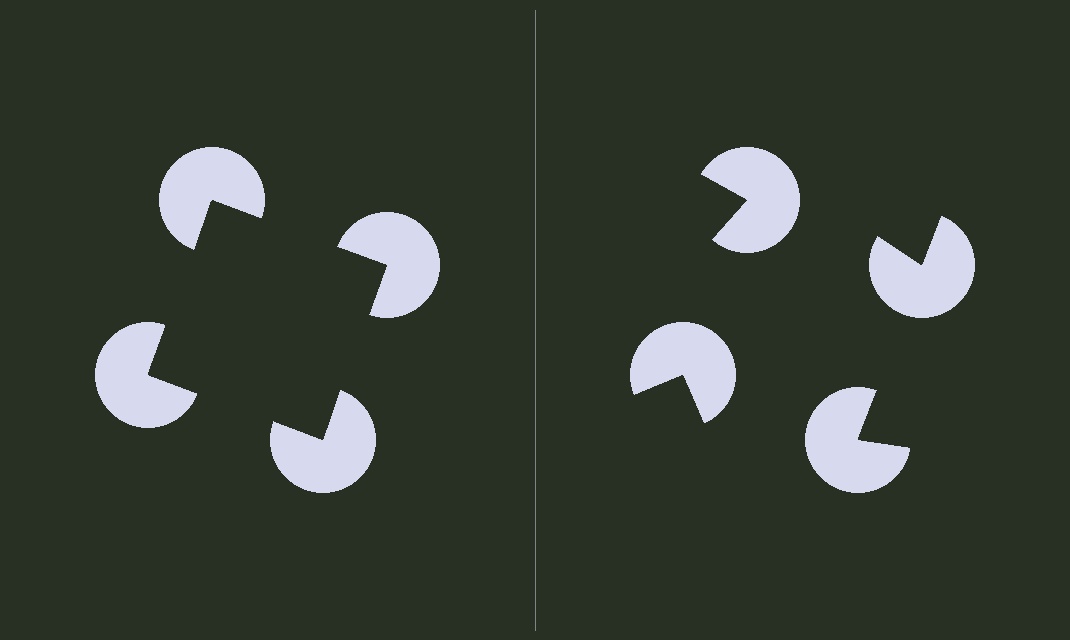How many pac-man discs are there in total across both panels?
8 — 4 on each side.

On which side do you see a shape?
An illusory square appears on the left side. On the right side the wedge cuts are rotated, so no coherent shape forms.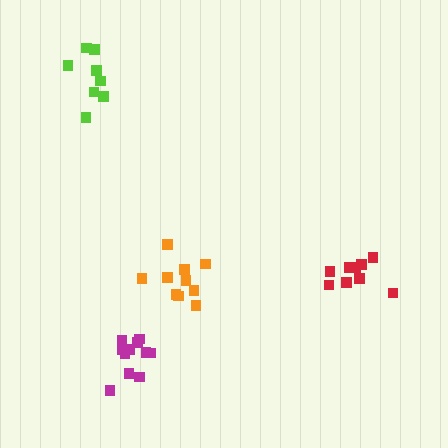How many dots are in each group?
Group 1: 8 dots, Group 2: 11 dots, Group 3: 9 dots, Group 4: 10 dots (38 total).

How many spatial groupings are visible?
There are 4 spatial groupings.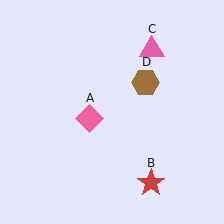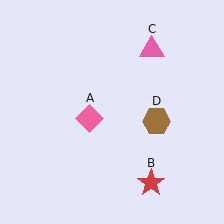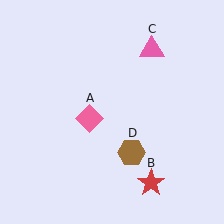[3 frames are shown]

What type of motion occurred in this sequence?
The brown hexagon (object D) rotated clockwise around the center of the scene.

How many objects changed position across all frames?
1 object changed position: brown hexagon (object D).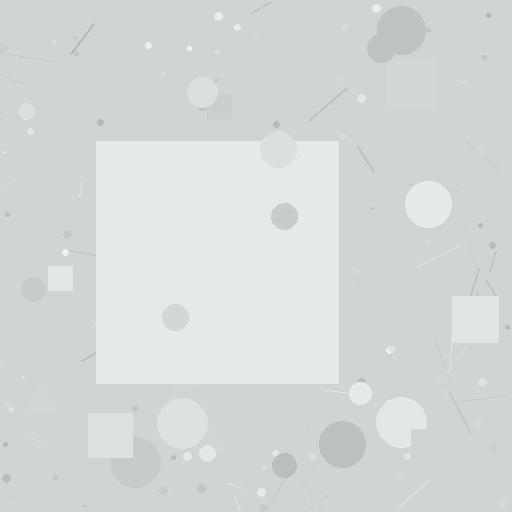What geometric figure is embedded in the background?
A square is embedded in the background.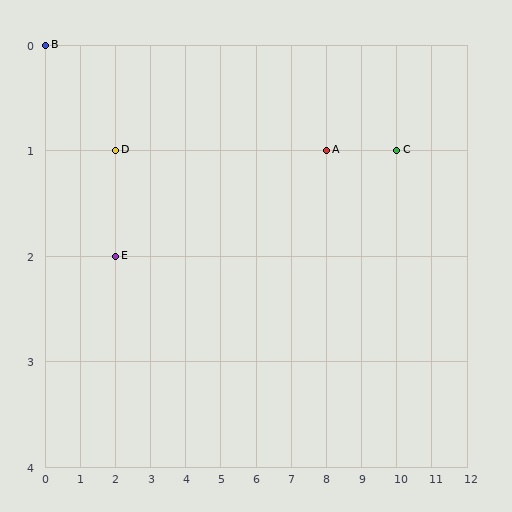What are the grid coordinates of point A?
Point A is at grid coordinates (8, 1).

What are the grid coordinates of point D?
Point D is at grid coordinates (2, 1).